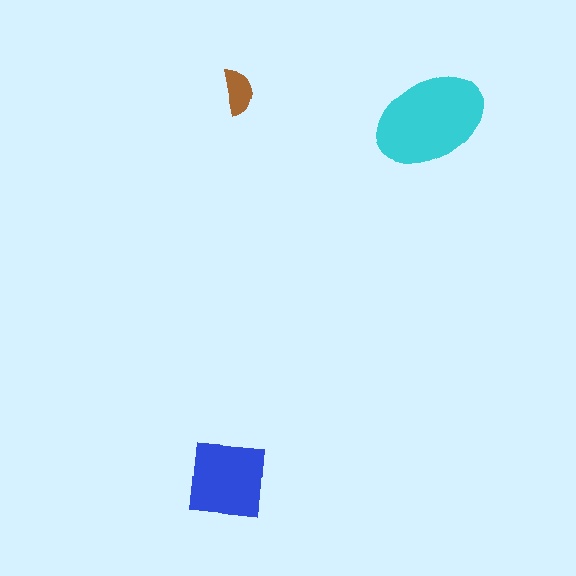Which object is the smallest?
The brown semicircle.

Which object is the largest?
The cyan ellipse.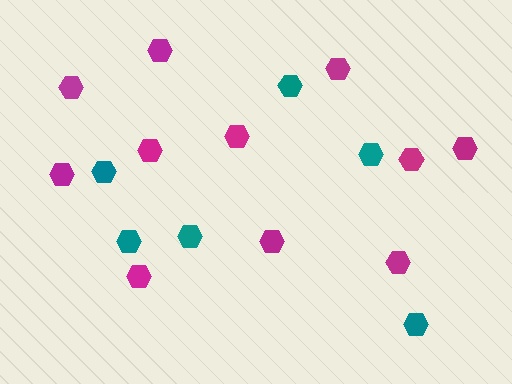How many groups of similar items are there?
There are 2 groups: one group of magenta hexagons (11) and one group of teal hexagons (6).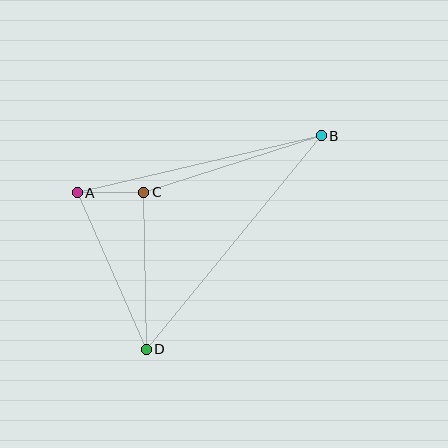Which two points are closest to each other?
Points A and C are closest to each other.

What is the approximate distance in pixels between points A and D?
The distance between A and D is approximately 171 pixels.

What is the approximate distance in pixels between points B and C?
The distance between B and C is approximately 187 pixels.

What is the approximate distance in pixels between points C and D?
The distance between C and D is approximately 157 pixels.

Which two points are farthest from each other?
Points B and D are farthest from each other.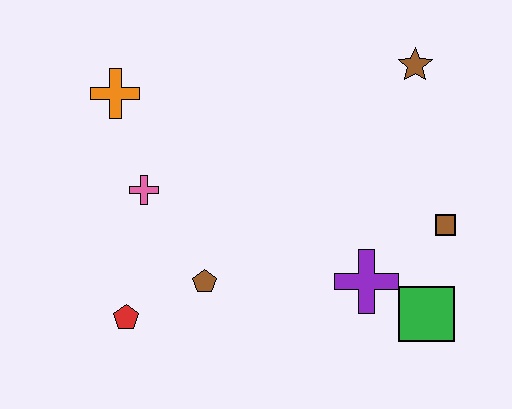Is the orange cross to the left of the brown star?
Yes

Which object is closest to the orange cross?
The pink cross is closest to the orange cross.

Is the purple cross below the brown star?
Yes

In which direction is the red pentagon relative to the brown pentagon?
The red pentagon is to the left of the brown pentagon.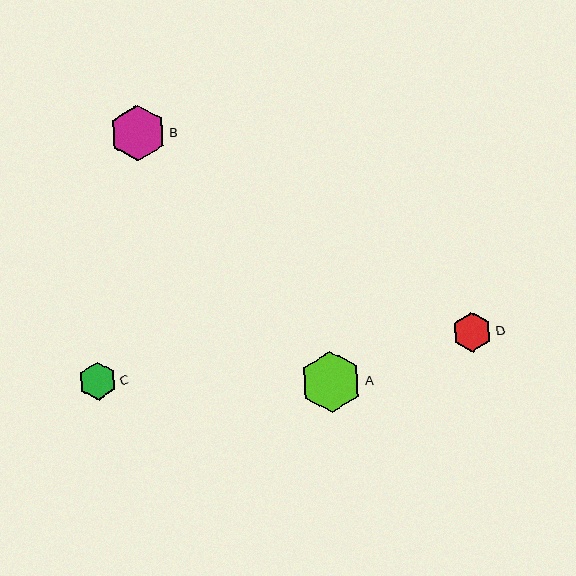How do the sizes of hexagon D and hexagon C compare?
Hexagon D and hexagon C are approximately the same size.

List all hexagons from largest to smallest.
From largest to smallest: A, B, D, C.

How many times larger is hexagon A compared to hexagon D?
Hexagon A is approximately 1.5 times the size of hexagon D.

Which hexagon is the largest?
Hexagon A is the largest with a size of approximately 61 pixels.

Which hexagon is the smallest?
Hexagon C is the smallest with a size of approximately 38 pixels.